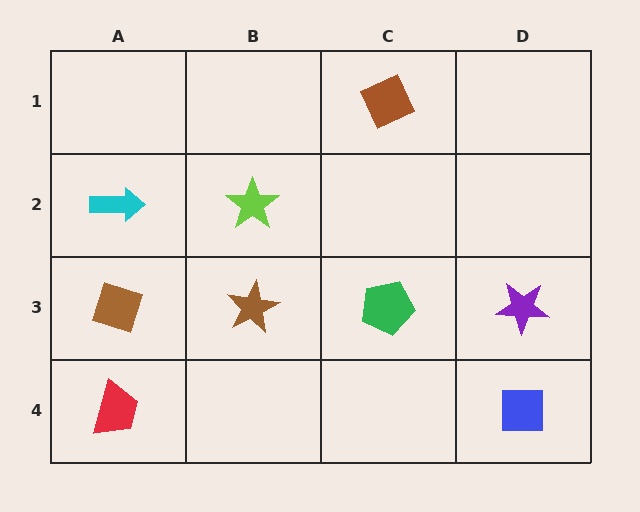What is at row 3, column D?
A purple star.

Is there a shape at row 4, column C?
No, that cell is empty.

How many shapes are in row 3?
4 shapes.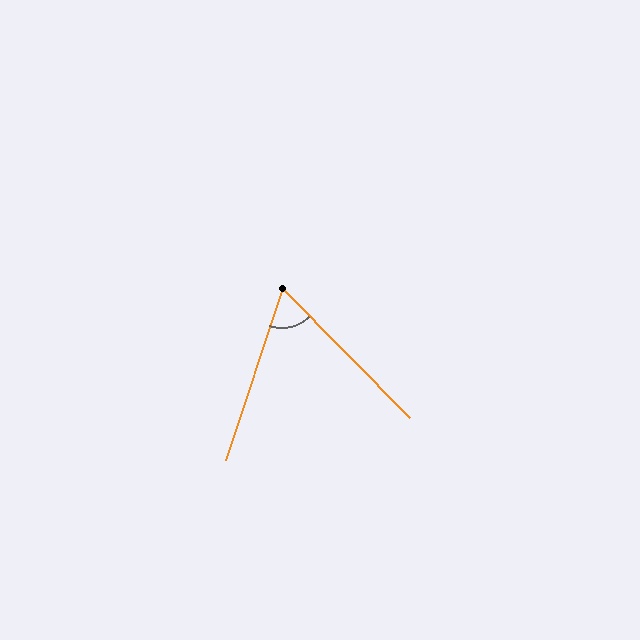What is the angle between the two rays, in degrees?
Approximately 63 degrees.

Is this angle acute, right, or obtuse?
It is acute.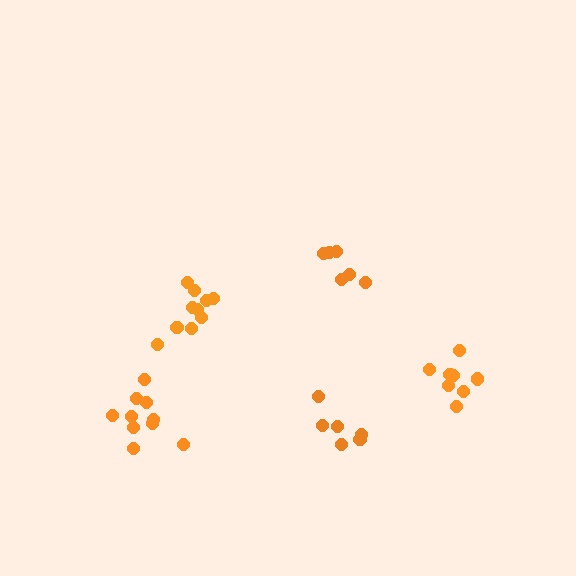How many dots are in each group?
Group 1: 6 dots, Group 2: 10 dots, Group 3: 6 dots, Group 4: 10 dots, Group 5: 8 dots (40 total).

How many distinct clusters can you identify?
There are 5 distinct clusters.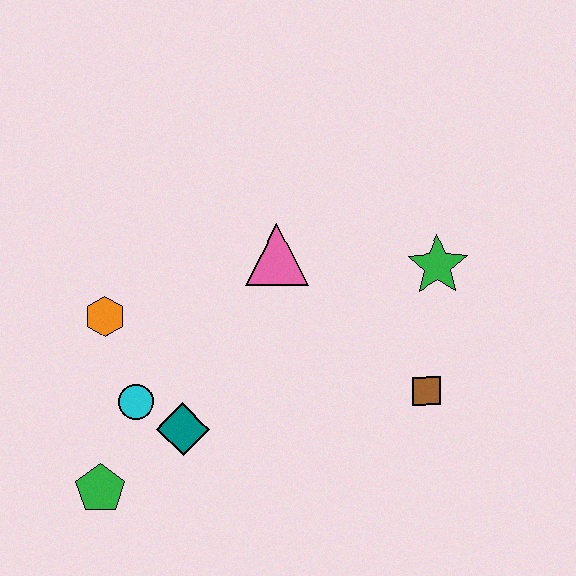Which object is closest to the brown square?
The green star is closest to the brown square.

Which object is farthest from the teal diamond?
The green star is farthest from the teal diamond.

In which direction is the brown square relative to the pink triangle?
The brown square is to the right of the pink triangle.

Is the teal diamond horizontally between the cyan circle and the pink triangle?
Yes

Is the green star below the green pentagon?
No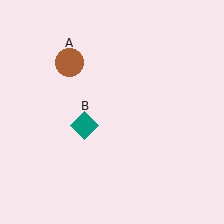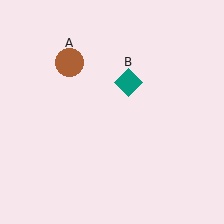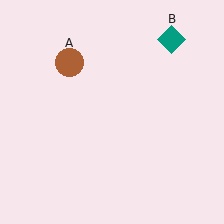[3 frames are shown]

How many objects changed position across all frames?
1 object changed position: teal diamond (object B).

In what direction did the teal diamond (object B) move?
The teal diamond (object B) moved up and to the right.